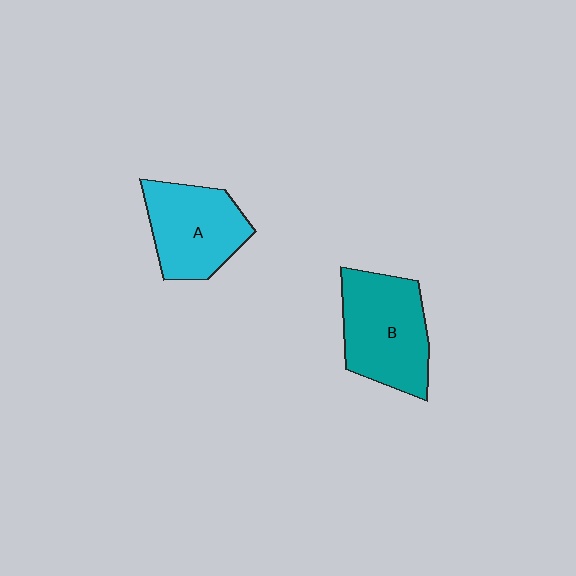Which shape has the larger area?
Shape B (teal).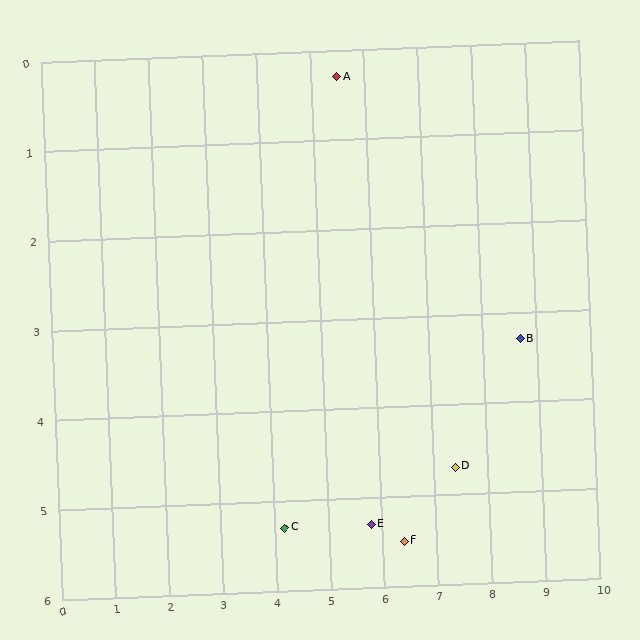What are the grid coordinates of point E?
Point E is at approximately (5.8, 5.3).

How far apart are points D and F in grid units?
Points D and F are about 1.3 grid units apart.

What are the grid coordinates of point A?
Point A is at approximately (5.5, 0.3).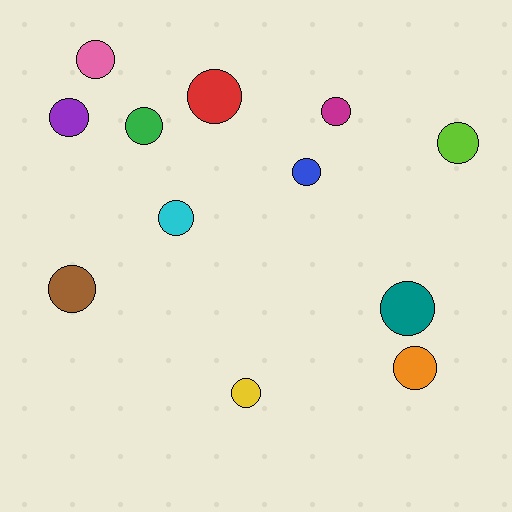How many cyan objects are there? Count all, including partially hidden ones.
There is 1 cyan object.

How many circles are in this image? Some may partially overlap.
There are 12 circles.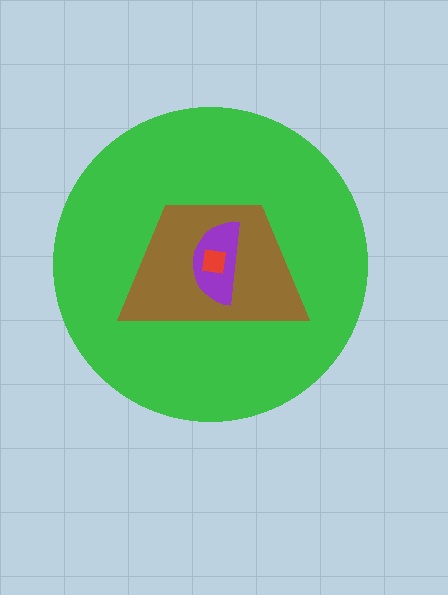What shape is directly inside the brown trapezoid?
The purple semicircle.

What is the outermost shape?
The green circle.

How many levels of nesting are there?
4.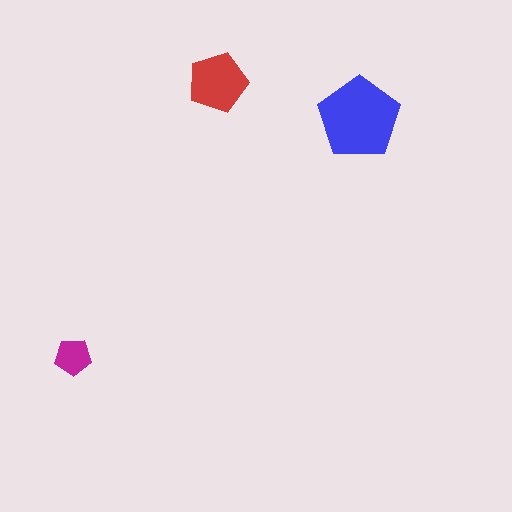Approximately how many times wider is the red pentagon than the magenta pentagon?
About 1.5 times wider.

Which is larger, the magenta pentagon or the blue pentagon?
The blue one.